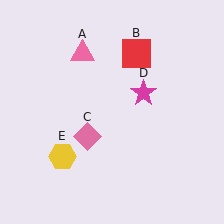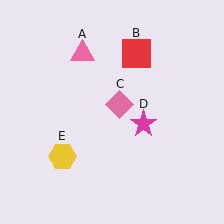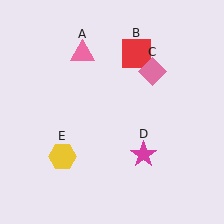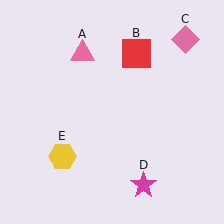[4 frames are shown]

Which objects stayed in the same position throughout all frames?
Pink triangle (object A) and red square (object B) and yellow hexagon (object E) remained stationary.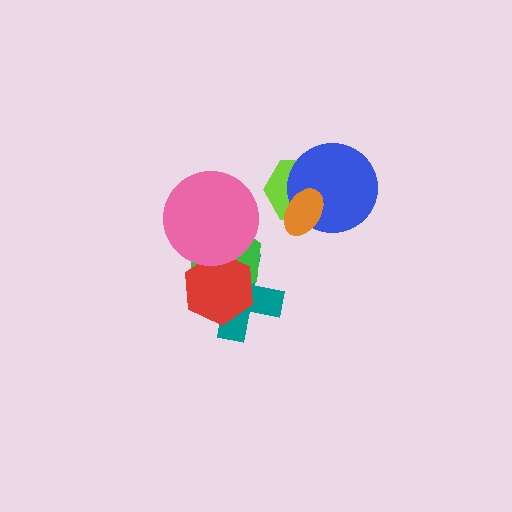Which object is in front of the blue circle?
The orange ellipse is in front of the blue circle.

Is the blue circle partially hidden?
Yes, it is partially covered by another shape.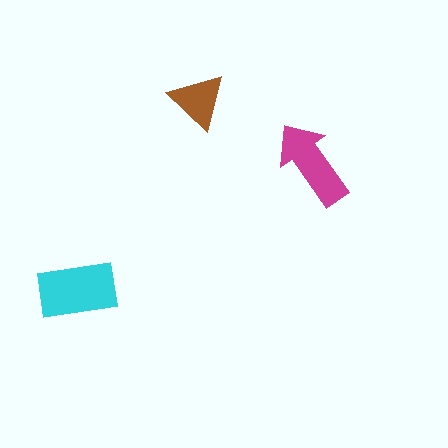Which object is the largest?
The cyan rectangle.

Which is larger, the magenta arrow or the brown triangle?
The magenta arrow.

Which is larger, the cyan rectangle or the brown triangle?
The cyan rectangle.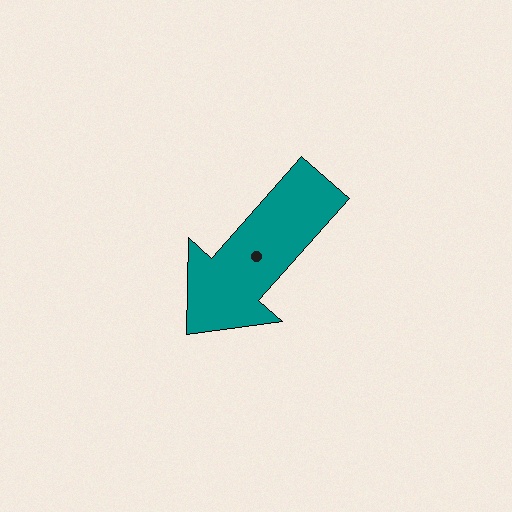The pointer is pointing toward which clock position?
Roughly 7 o'clock.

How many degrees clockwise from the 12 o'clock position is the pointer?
Approximately 222 degrees.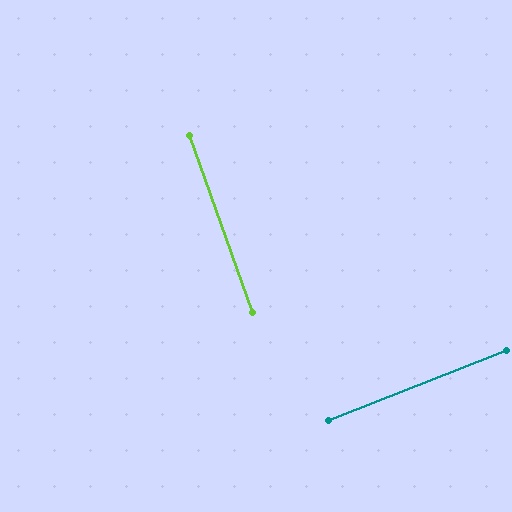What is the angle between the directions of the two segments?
Approximately 88 degrees.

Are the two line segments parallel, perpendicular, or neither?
Perpendicular — they meet at approximately 88°.